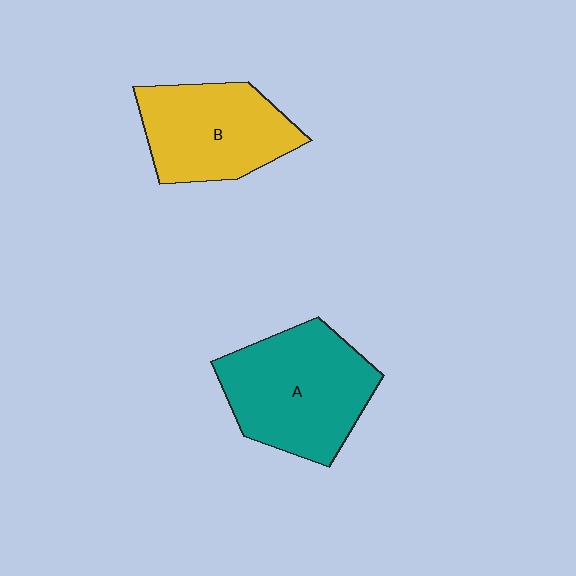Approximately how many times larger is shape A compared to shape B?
Approximately 1.2 times.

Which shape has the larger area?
Shape A (teal).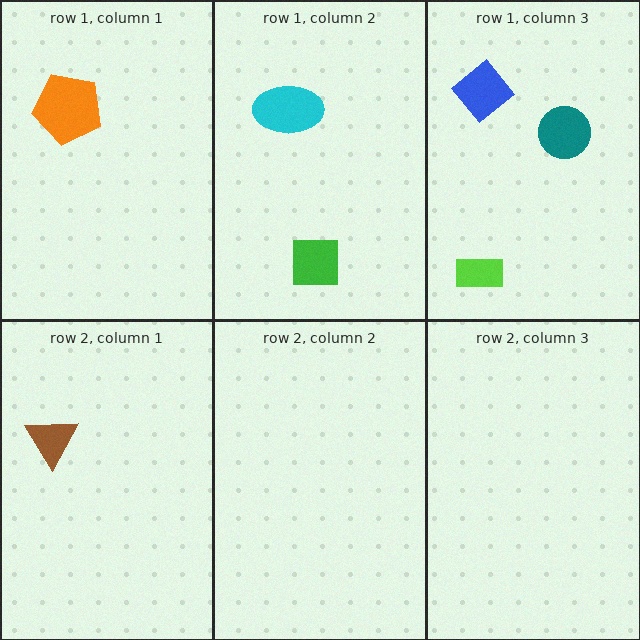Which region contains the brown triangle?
The row 2, column 1 region.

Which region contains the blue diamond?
The row 1, column 3 region.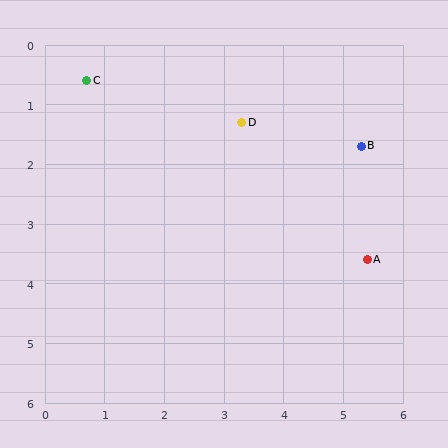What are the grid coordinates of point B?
Point B is at approximately (5.3, 1.7).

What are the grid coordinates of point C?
Point C is at approximately (0.7, 0.6).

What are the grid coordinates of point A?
Point A is at approximately (5.4, 3.6).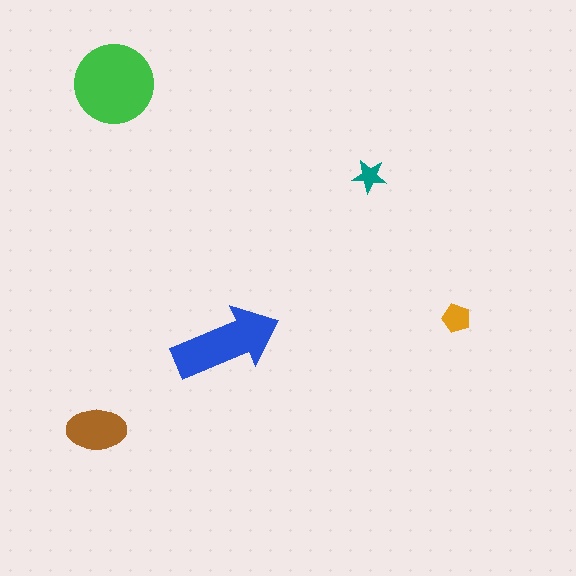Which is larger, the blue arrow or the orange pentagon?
The blue arrow.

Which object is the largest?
The green circle.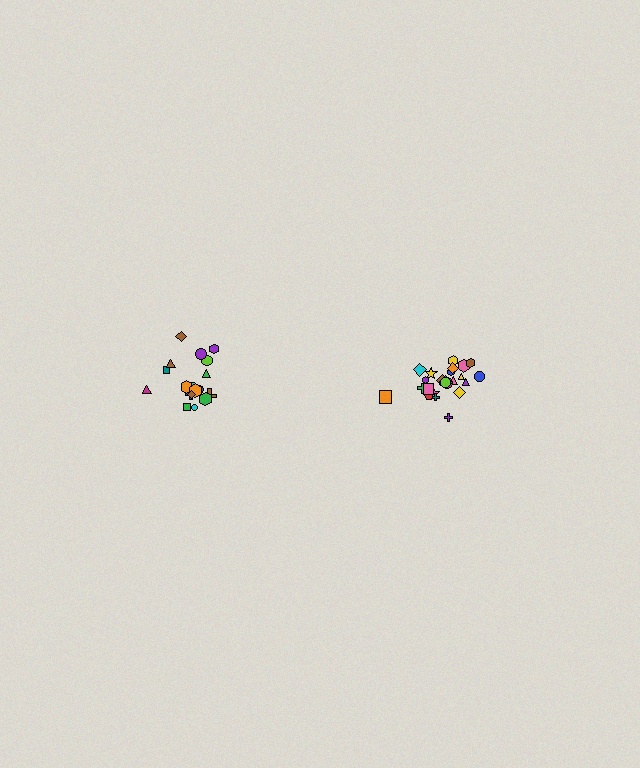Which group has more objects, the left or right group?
The right group.